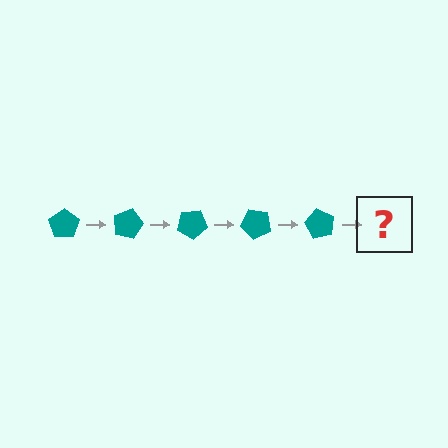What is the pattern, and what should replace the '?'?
The pattern is that the pentagon rotates 15 degrees each step. The '?' should be a teal pentagon rotated 75 degrees.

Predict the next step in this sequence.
The next step is a teal pentagon rotated 75 degrees.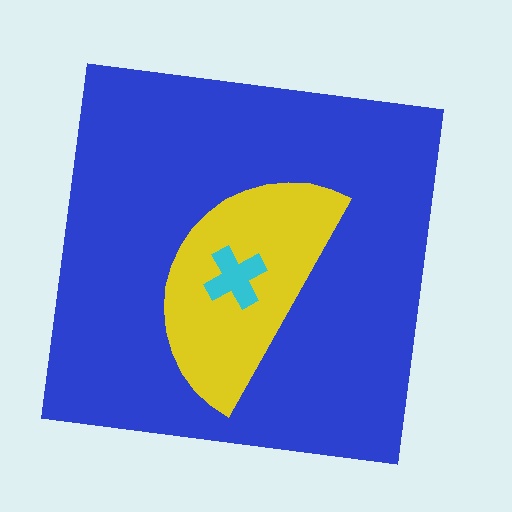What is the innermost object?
The cyan cross.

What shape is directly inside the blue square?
The yellow semicircle.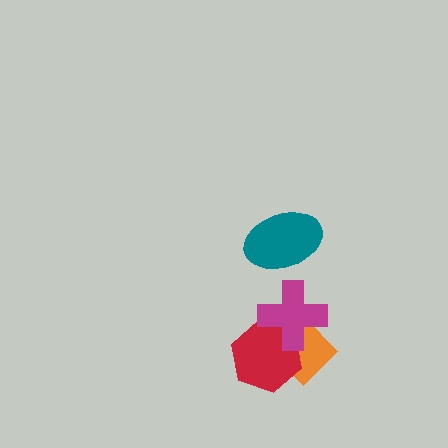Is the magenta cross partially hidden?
No, no other shape covers it.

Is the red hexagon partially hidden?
Yes, it is partially covered by another shape.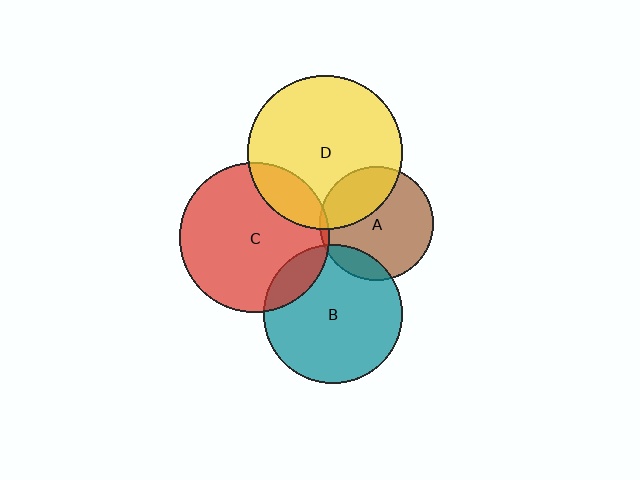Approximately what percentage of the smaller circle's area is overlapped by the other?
Approximately 15%.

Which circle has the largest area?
Circle D (yellow).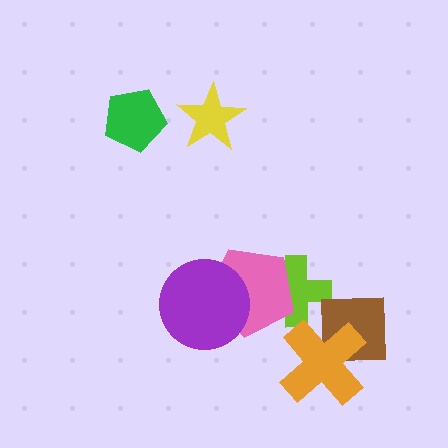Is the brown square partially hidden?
Yes, it is partially covered by another shape.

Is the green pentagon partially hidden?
No, no other shape covers it.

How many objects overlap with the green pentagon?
0 objects overlap with the green pentagon.